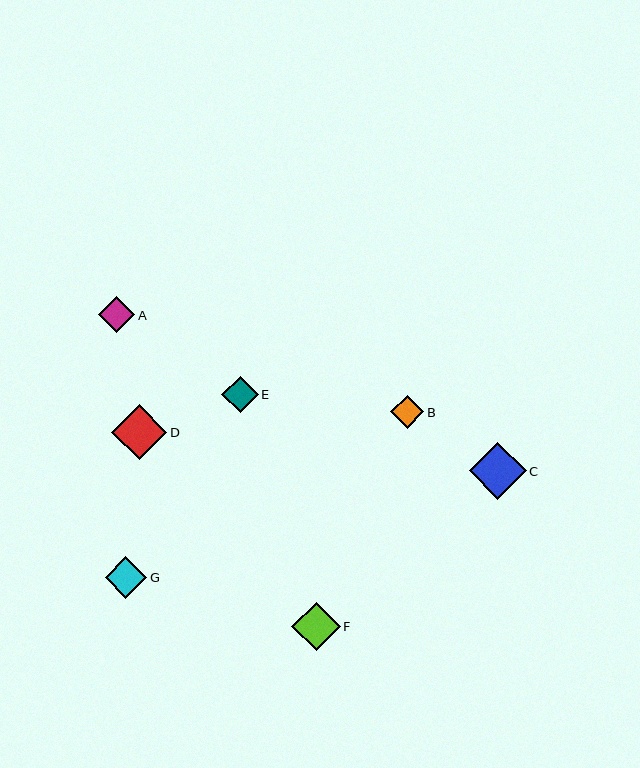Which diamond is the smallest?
Diamond B is the smallest with a size of approximately 34 pixels.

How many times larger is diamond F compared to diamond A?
Diamond F is approximately 1.3 times the size of diamond A.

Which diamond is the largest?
Diamond C is the largest with a size of approximately 57 pixels.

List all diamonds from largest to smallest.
From largest to smallest: C, D, F, G, E, A, B.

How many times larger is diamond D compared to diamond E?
Diamond D is approximately 1.5 times the size of diamond E.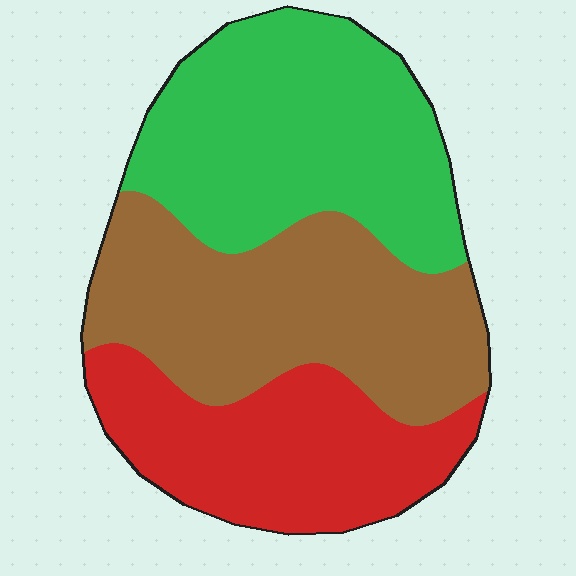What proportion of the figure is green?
Green takes up about three eighths (3/8) of the figure.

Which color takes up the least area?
Red, at roughly 25%.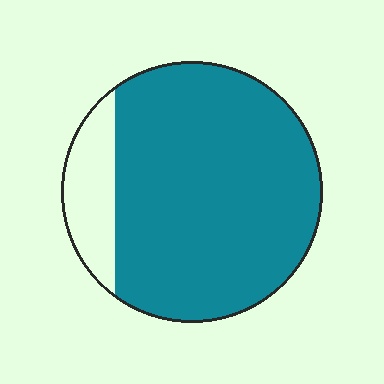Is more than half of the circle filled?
Yes.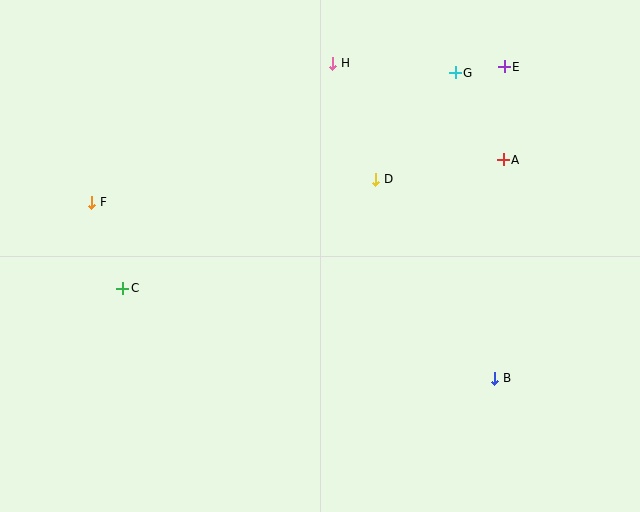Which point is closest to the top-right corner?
Point E is closest to the top-right corner.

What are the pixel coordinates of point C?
Point C is at (123, 288).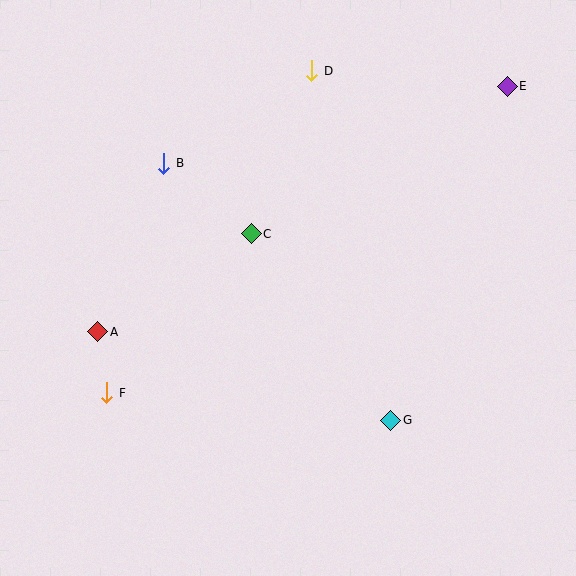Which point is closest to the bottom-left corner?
Point F is closest to the bottom-left corner.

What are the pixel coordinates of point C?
Point C is at (251, 234).